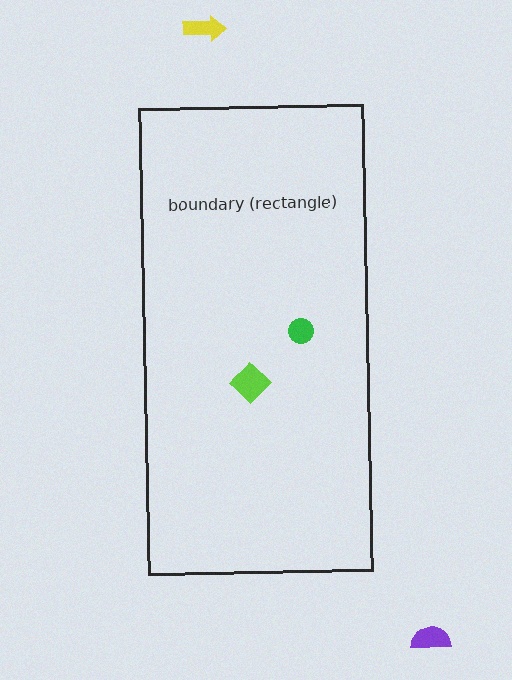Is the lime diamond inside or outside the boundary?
Inside.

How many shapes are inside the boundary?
2 inside, 2 outside.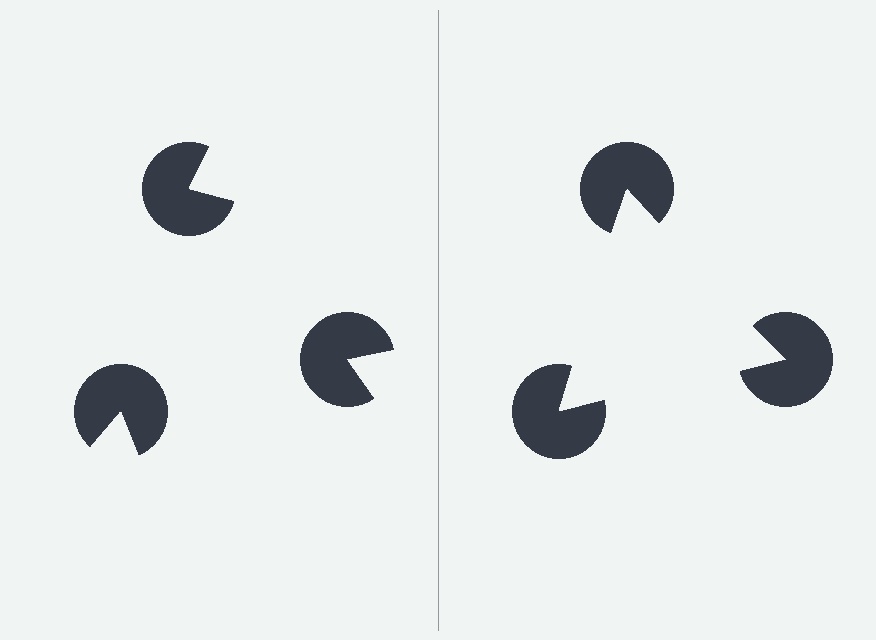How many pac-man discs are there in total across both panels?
6 — 3 on each side.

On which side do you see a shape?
An illusory triangle appears on the right side. On the left side the wedge cuts are rotated, so no coherent shape forms.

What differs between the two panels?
The pac-man discs are positioned identically on both sides; only the wedge orientations differ. On the right they align to a triangle; on the left they are misaligned.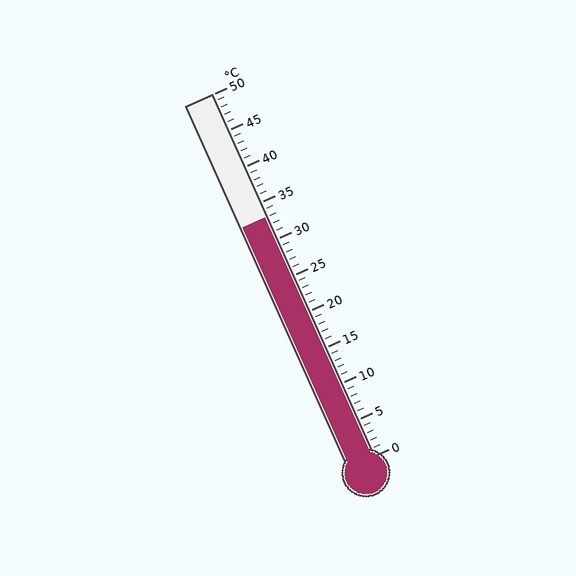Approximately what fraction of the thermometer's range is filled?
The thermometer is filled to approximately 65% of its range.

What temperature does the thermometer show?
The thermometer shows approximately 33°C.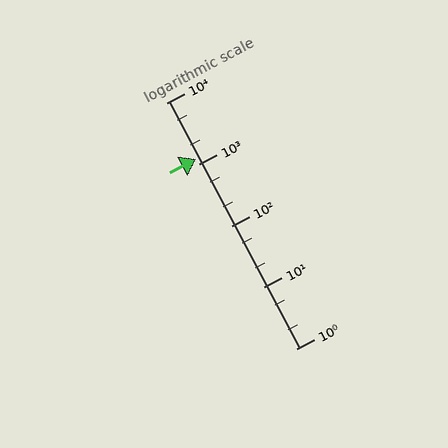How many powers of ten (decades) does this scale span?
The scale spans 4 decades, from 1 to 10000.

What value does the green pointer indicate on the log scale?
The pointer indicates approximately 1200.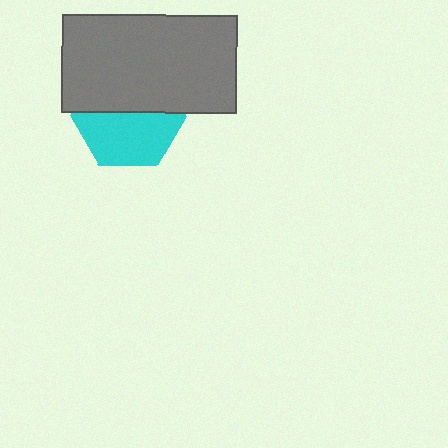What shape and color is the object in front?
The object in front is a gray rectangle.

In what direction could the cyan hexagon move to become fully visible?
The cyan hexagon could move down. That would shift it out from behind the gray rectangle entirely.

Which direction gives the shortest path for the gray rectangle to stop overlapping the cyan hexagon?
Moving up gives the shortest separation.